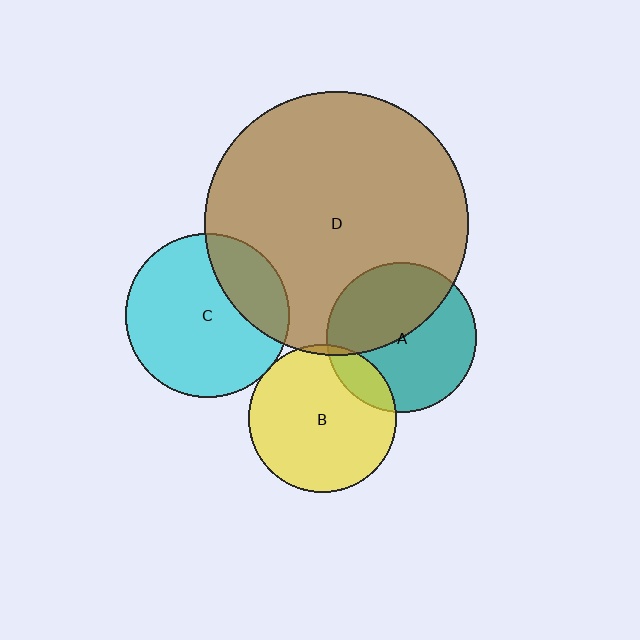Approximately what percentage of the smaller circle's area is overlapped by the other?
Approximately 5%.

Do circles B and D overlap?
Yes.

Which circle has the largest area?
Circle D (brown).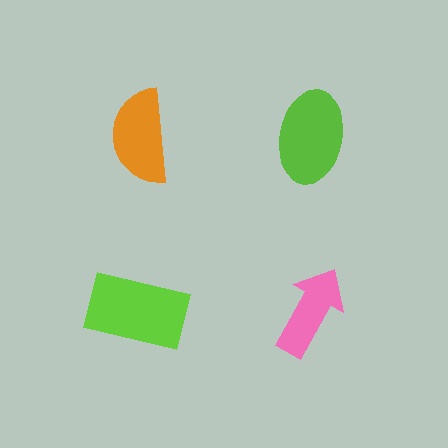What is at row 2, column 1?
A lime rectangle.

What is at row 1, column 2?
A lime ellipse.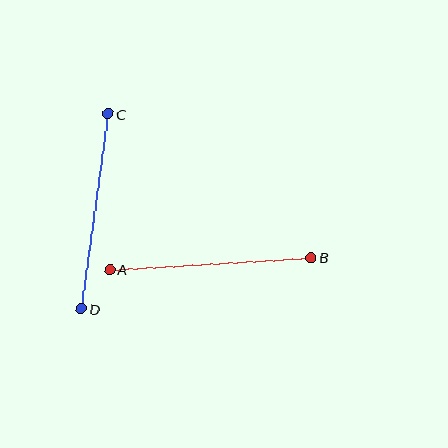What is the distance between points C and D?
The distance is approximately 197 pixels.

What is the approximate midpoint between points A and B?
The midpoint is at approximately (210, 264) pixels.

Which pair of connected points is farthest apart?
Points A and B are farthest apart.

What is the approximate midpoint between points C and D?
The midpoint is at approximately (95, 211) pixels.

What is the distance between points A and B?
The distance is approximately 202 pixels.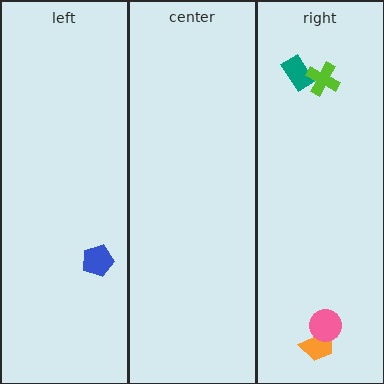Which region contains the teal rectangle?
The right region.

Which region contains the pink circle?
The right region.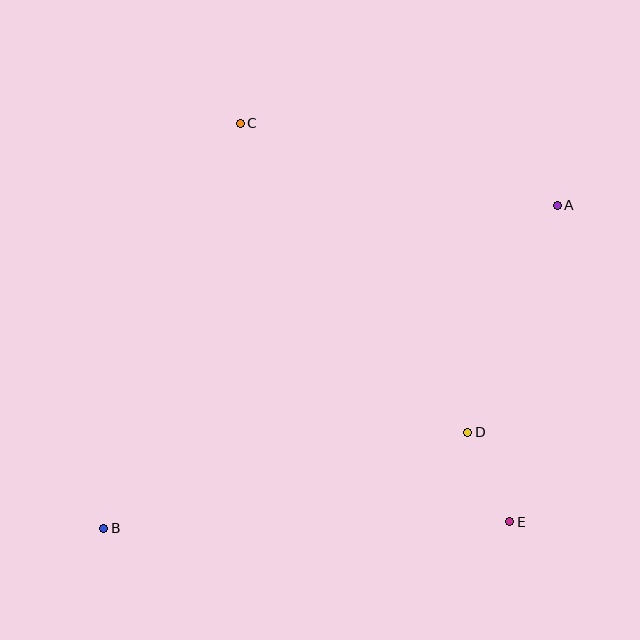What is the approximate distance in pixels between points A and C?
The distance between A and C is approximately 327 pixels.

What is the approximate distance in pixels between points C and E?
The distance between C and E is approximately 481 pixels.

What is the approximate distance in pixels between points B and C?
The distance between B and C is approximately 427 pixels.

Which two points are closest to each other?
Points D and E are closest to each other.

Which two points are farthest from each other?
Points A and B are farthest from each other.